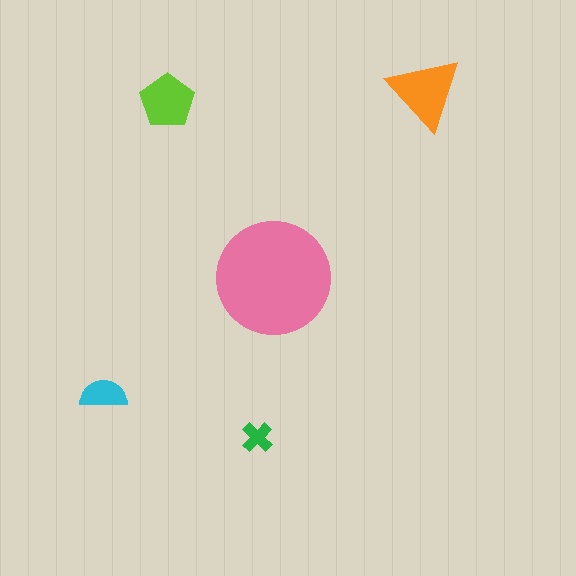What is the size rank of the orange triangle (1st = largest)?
2nd.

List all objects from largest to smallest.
The pink circle, the orange triangle, the lime pentagon, the cyan semicircle, the green cross.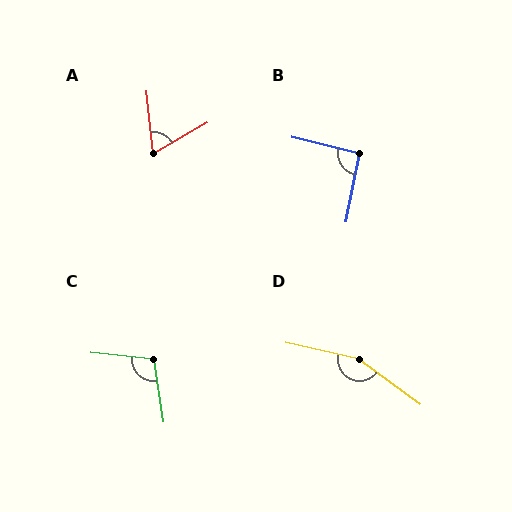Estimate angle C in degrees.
Approximately 105 degrees.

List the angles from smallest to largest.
A (66°), B (92°), C (105°), D (156°).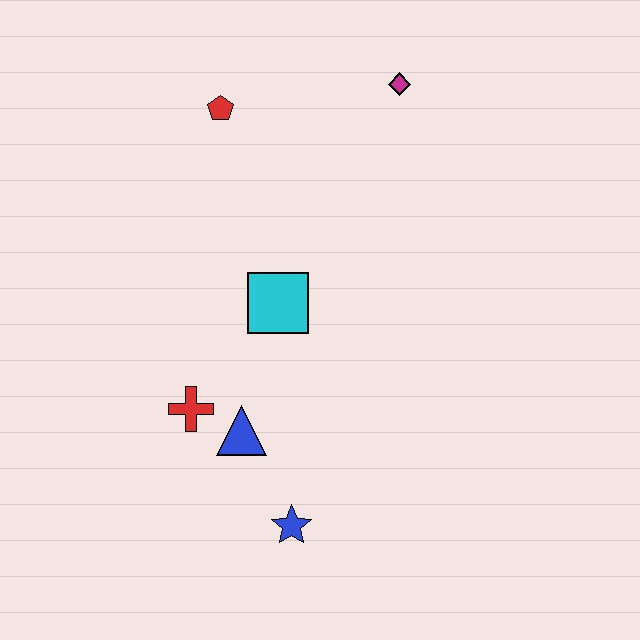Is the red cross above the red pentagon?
No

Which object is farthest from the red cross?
The magenta diamond is farthest from the red cross.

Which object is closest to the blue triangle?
The red cross is closest to the blue triangle.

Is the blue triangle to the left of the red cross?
No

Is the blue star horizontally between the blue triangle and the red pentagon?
No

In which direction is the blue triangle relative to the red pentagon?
The blue triangle is below the red pentagon.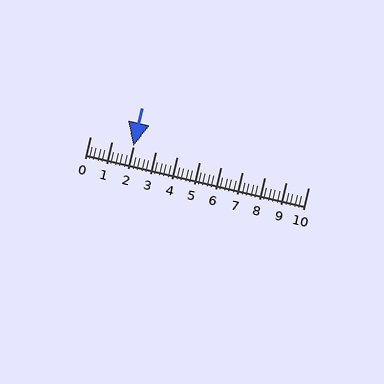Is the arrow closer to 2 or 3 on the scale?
The arrow is closer to 2.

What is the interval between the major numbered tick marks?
The major tick marks are spaced 1 units apart.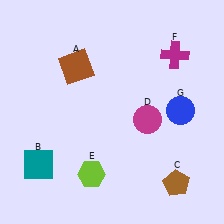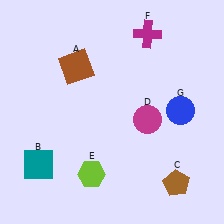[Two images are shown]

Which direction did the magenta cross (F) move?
The magenta cross (F) moved left.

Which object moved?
The magenta cross (F) moved left.